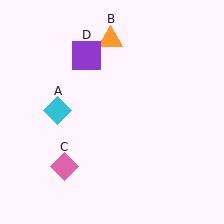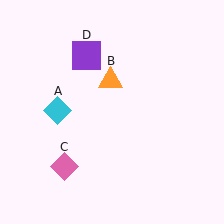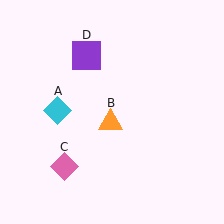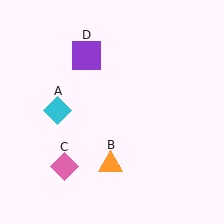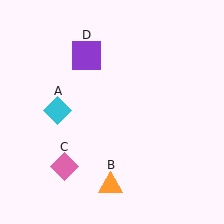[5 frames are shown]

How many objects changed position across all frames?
1 object changed position: orange triangle (object B).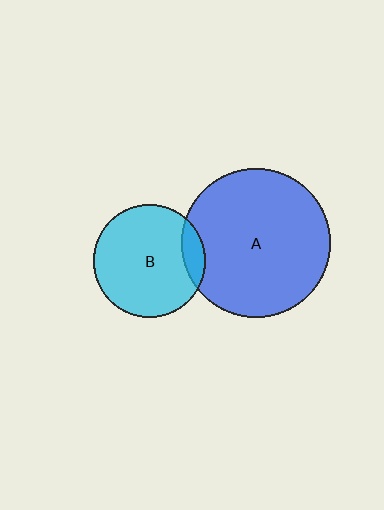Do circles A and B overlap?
Yes.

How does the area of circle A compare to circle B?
Approximately 1.8 times.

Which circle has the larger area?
Circle A (blue).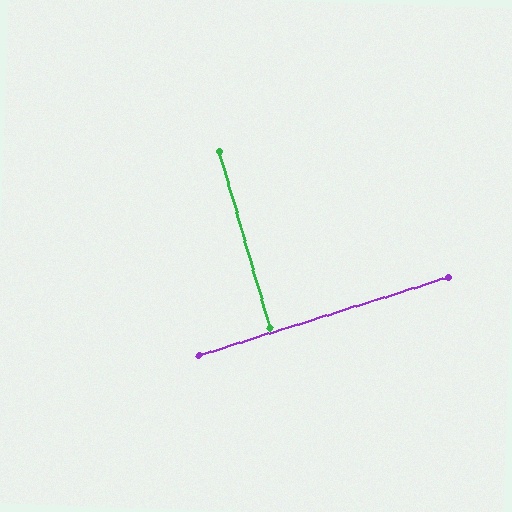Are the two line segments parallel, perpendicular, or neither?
Perpendicular — they meet at approximately 89°.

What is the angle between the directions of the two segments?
Approximately 89 degrees.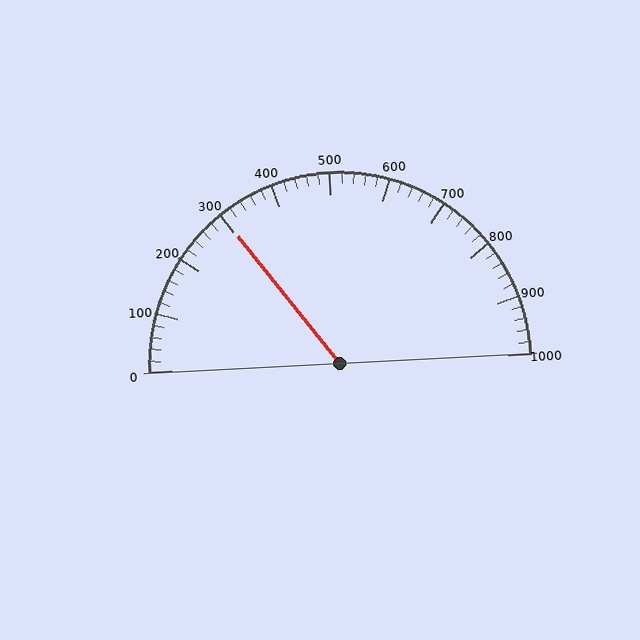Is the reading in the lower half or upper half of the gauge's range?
The reading is in the lower half of the range (0 to 1000).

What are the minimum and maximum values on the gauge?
The gauge ranges from 0 to 1000.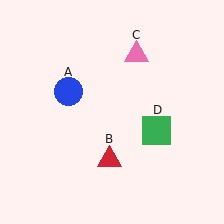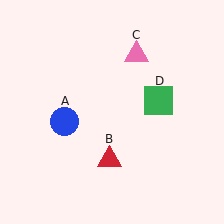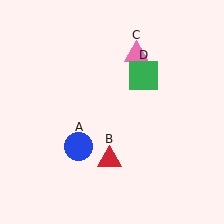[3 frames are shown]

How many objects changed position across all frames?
2 objects changed position: blue circle (object A), green square (object D).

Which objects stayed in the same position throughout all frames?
Red triangle (object B) and pink triangle (object C) remained stationary.